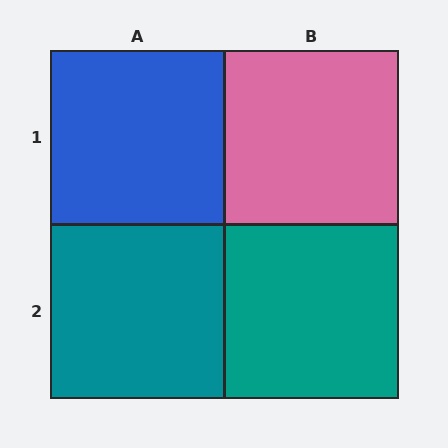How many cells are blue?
1 cell is blue.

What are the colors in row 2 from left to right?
Teal, teal.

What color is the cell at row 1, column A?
Blue.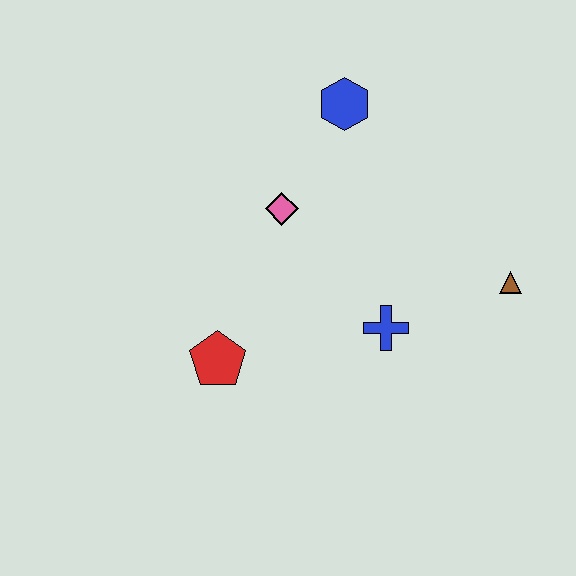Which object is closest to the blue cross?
The brown triangle is closest to the blue cross.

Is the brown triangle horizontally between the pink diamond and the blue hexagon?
No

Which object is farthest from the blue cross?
The blue hexagon is farthest from the blue cross.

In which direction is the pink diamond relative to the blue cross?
The pink diamond is above the blue cross.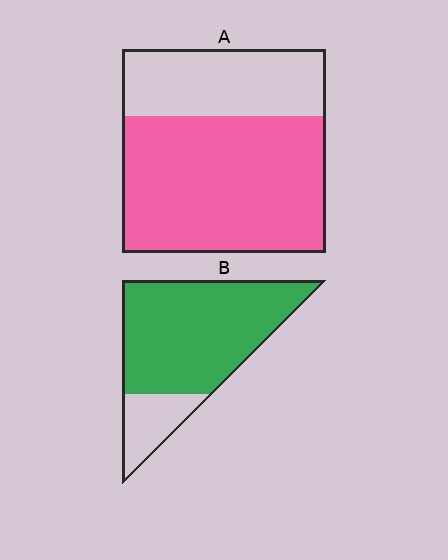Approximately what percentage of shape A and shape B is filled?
A is approximately 65% and B is approximately 80%.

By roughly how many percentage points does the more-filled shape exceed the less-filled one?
By roughly 15 percentage points (B over A).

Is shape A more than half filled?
Yes.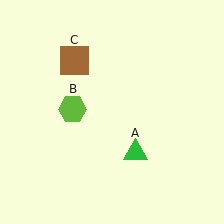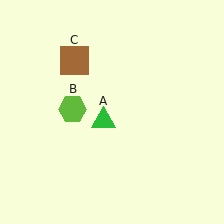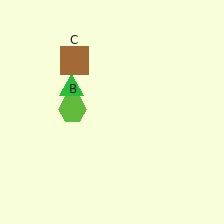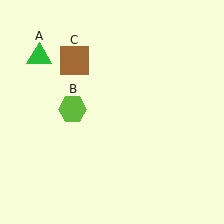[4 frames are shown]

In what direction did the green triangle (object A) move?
The green triangle (object A) moved up and to the left.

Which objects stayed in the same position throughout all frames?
Lime hexagon (object B) and brown square (object C) remained stationary.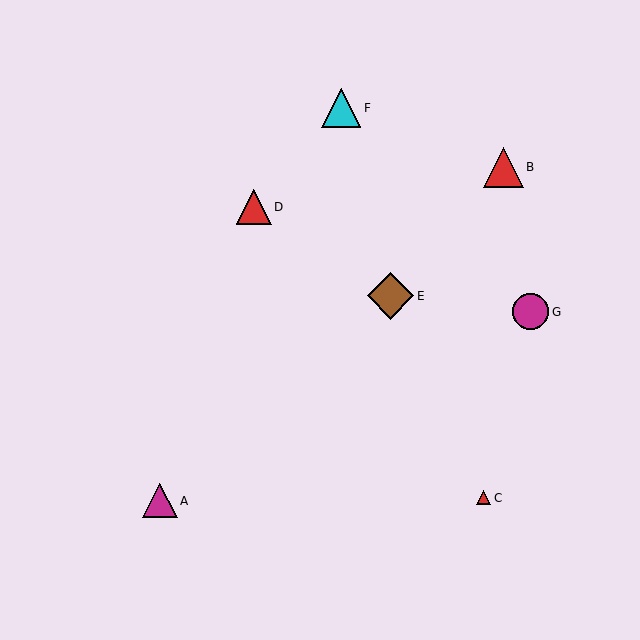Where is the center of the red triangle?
The center of the red triangle is at (503, 167).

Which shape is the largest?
The brown diamond (labeled E) is the largest.